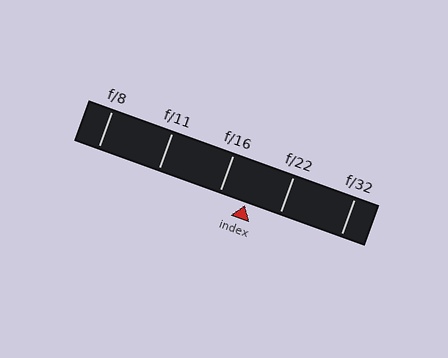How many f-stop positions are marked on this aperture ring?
There are 5 f-stop positions marked.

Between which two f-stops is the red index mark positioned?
The index mark is between f/16 and f/22.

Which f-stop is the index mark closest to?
The index mark is closest to f/16.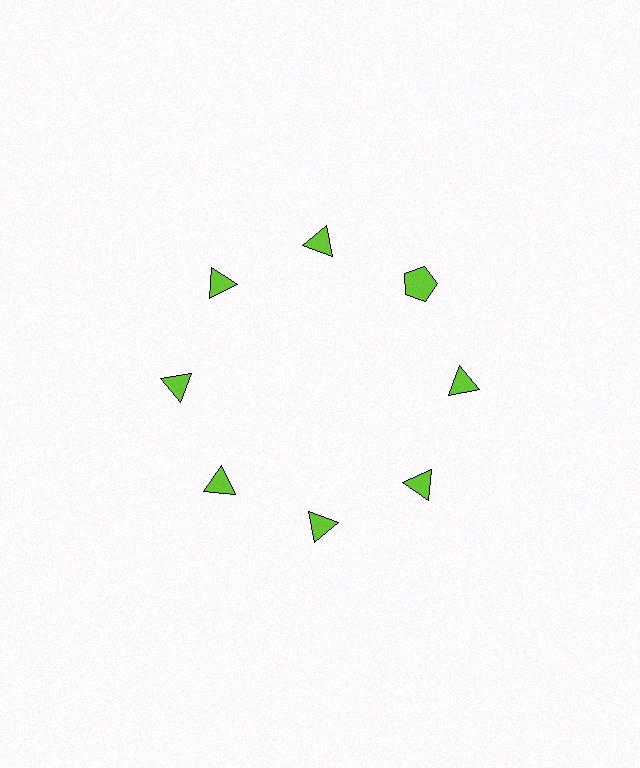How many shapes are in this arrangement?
There are 8 shapes arranged in a ring pattern.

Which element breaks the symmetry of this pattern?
The lime pentagon at roughly the 2 o'clock position breaks the symmetry. All other shapes are lime triangles.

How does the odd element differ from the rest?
It has a different shape: pentagon instead of triangle.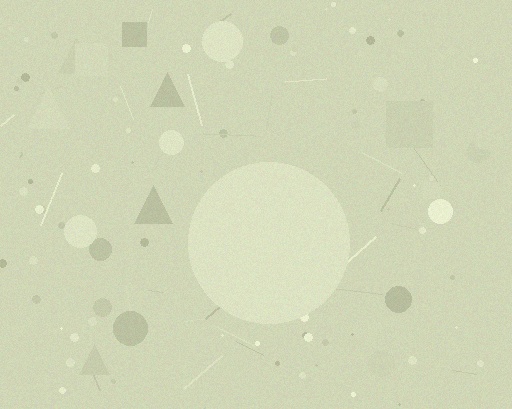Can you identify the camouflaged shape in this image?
The camouflaged shape is a circle.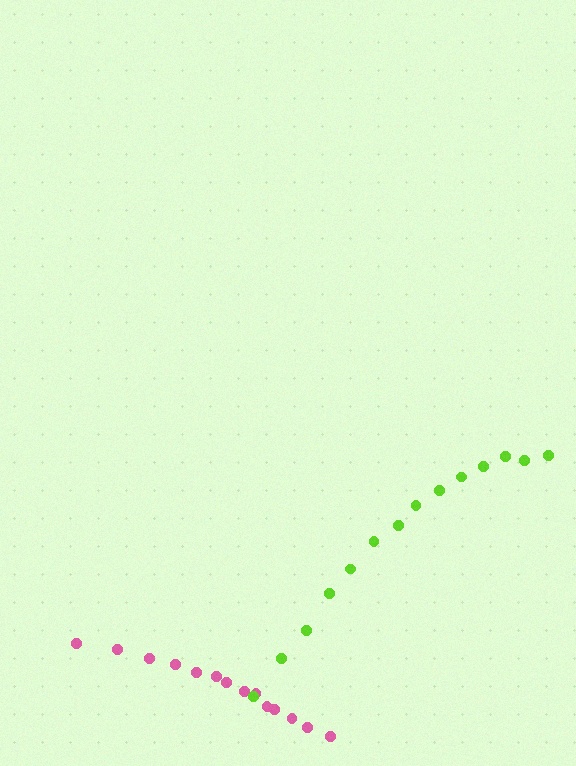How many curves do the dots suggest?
There are 2 distinct paths.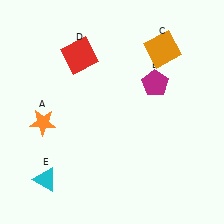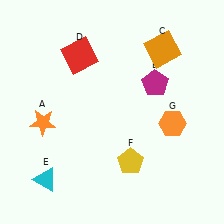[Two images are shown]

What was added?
A yellow pentagon (F), an orange hexagon (G) were added in Image 2.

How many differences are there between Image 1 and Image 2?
There are 2 differences between the two images.